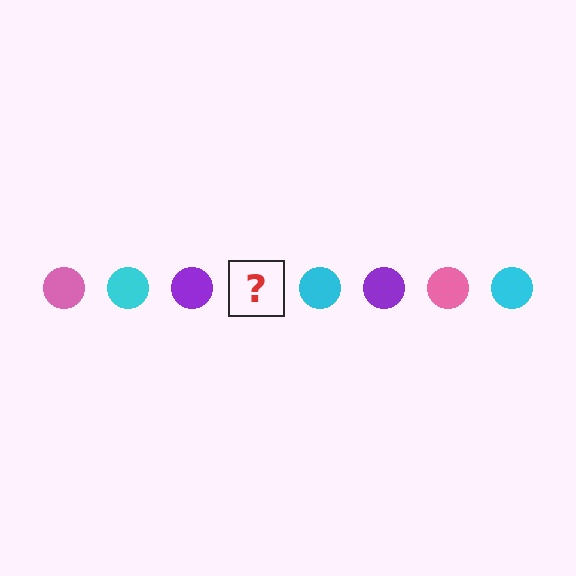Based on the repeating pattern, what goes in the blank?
The blank should be a pink circle.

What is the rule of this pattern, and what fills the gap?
The rule is that the pattern cycles through pink, cyan, purple circles. The gap should be filled with a pink circle.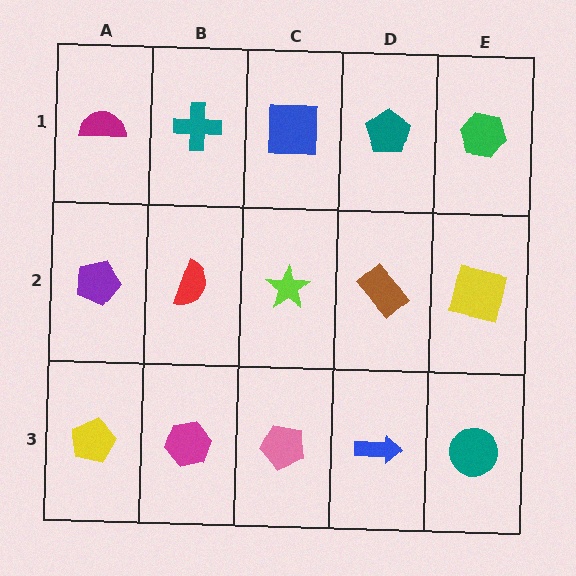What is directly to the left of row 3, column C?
A magenta hexagon.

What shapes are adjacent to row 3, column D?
A brown rectangle (row 2, column D), a pink pentagon (row 3, column C), a teal circle (row 3, column E).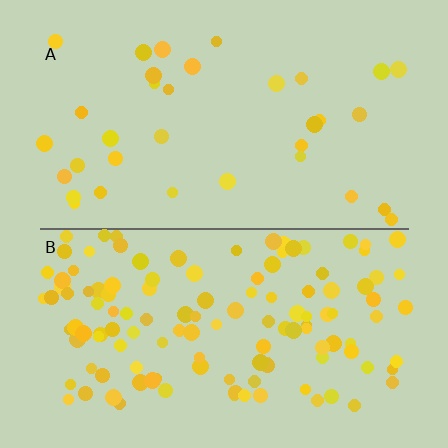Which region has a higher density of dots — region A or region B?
B (the bottom).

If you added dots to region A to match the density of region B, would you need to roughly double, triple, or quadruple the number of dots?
Approximately quadruple.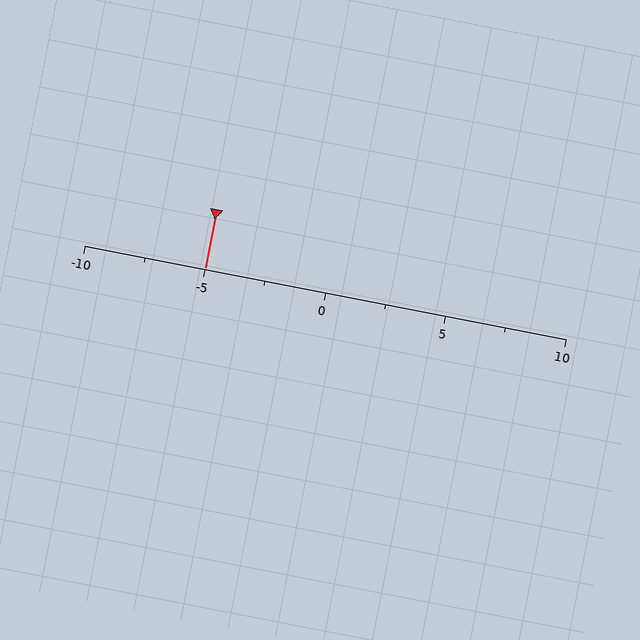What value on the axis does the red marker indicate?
The marker indicates approximately -5.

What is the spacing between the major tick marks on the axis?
The major ticks are spaced 5 apart.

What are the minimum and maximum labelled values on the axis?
The axis runs from -10 to 10.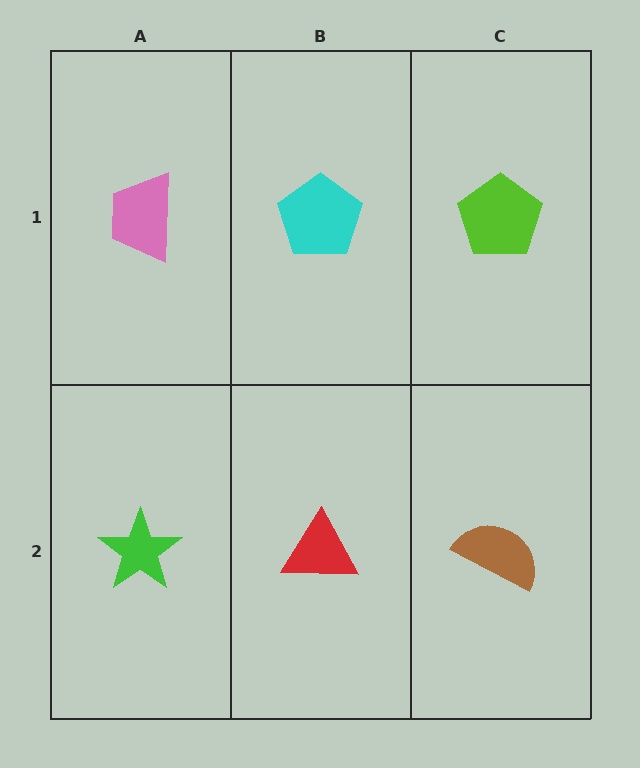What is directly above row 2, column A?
A pink trapezoid.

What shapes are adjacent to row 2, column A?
A pink trapezoid (row 1, column A), a red triangle (row 2, column B).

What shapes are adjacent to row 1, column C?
A brown semicircle (row 2, column C), a cyan pentagon (row 1, column B).